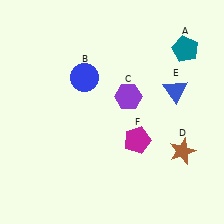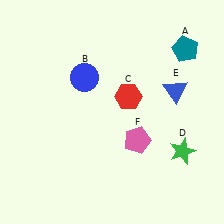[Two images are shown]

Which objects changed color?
C changed from purple to red. D changed from brown to green. F changed from magenta to pink.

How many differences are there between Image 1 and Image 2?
There are 3 differences between the two images.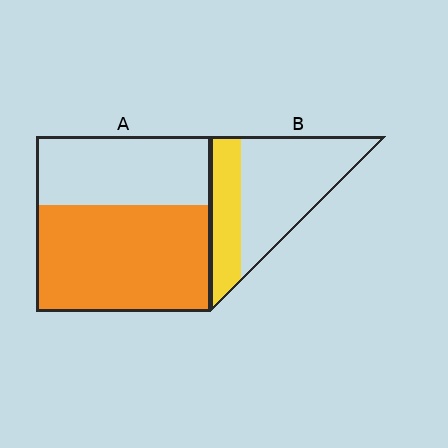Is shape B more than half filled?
No.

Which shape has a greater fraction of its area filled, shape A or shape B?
Shape A.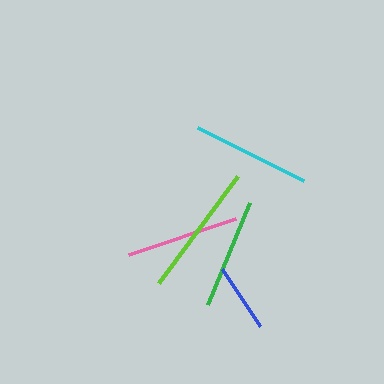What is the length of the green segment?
The green segment is approximately 110 pixels long.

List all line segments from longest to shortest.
From longest to shortest: lime, cyan, pink, green, blue.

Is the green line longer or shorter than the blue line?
The green line is longer than the blue line.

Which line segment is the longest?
The lime line is the longest at approximately 133 pixels.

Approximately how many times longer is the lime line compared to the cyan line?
The lime line is approximately 1.1 times the length of the cyan line.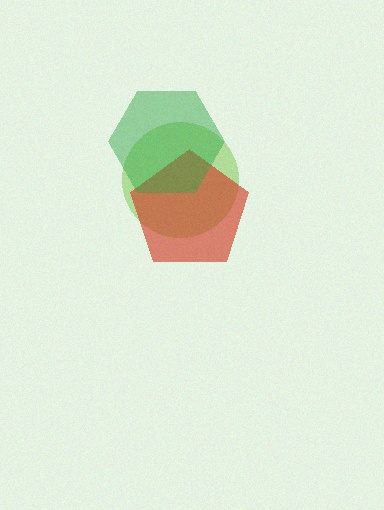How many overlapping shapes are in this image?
There are 3 overlapping shapes in the image.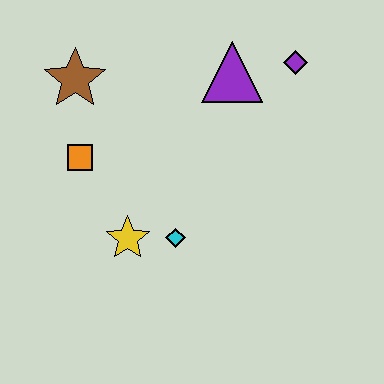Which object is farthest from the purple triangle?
The yellow star is farthest from the purple triangle.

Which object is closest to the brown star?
The orange square is closest to the brown star.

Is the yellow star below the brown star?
Yes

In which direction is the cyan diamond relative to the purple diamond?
The cyan diamond is below the purple diamond.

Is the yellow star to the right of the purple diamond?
No